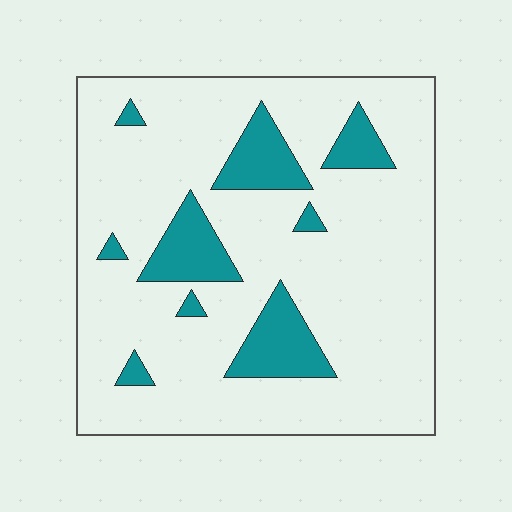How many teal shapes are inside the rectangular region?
9.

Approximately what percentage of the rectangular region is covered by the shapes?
Approximately 15%.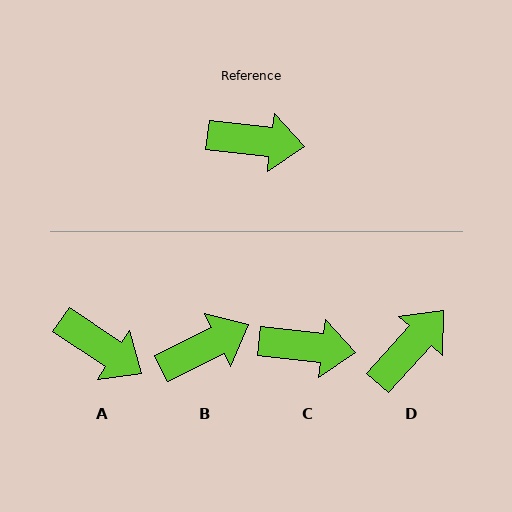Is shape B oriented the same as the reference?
No, it is off by about 34 degrees.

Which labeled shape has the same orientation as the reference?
C.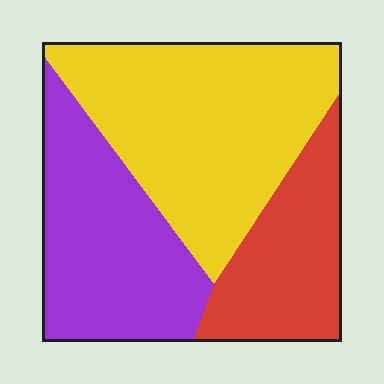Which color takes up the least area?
Red, at roughly 25%.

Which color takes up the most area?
Yellow, at roughly 45%.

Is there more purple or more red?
Purple.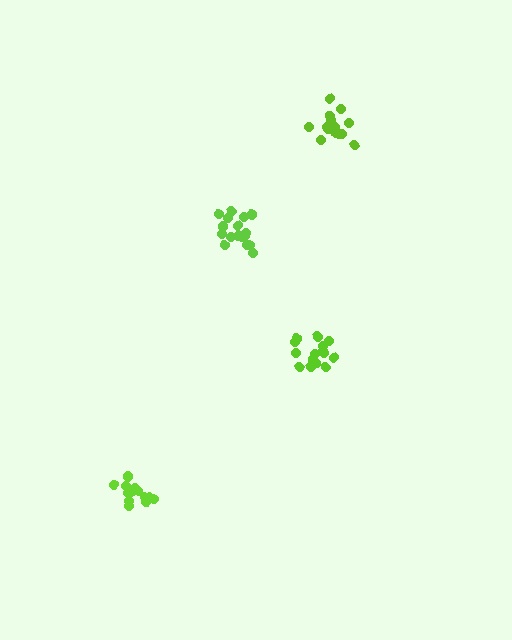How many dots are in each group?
Group 1: 15 dots, Group 2: 17 dots, Group 3: 14 dots, Group 4: 16 dots (62 total).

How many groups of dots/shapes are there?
There are 4 groups.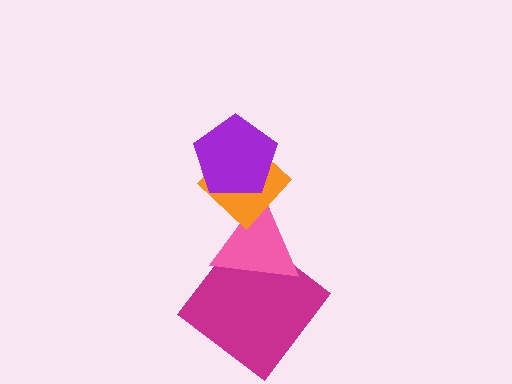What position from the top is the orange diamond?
The orange diamond is 2nd from the top.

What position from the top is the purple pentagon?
The purple pentagon is 1st from the top.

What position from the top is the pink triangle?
The pink triangle is 3rd from the top.